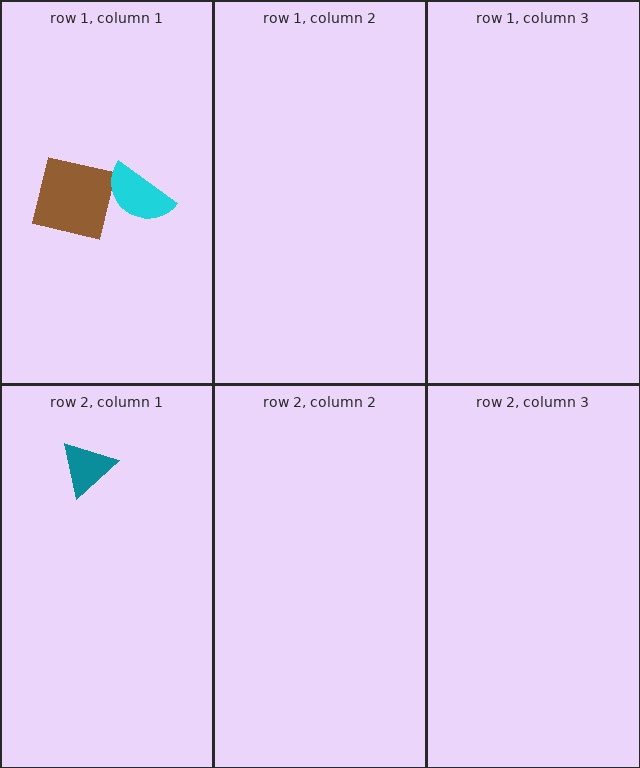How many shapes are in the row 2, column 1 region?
1.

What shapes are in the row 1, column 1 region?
The brown square, the cyan semicircle.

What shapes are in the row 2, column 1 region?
The teal triangle.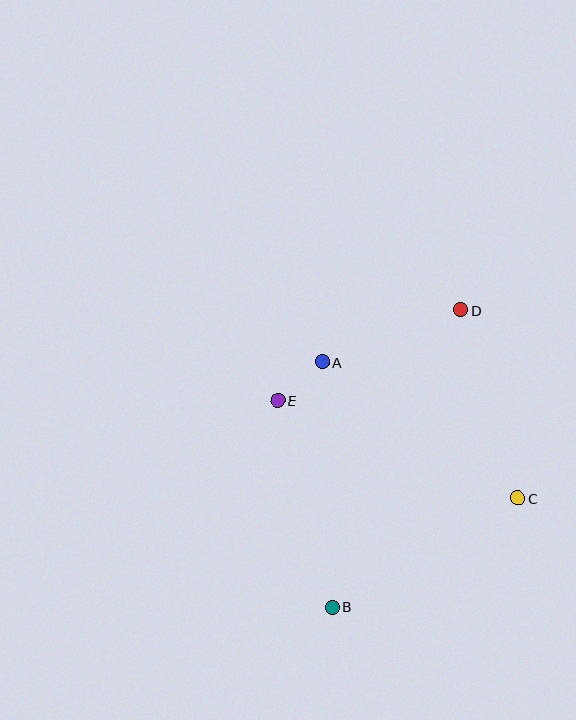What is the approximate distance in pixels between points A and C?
The distance between A and C is approximately 239 pixels.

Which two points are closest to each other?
Points A and E are closest to each other.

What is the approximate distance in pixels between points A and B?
The distance between A and B is approximately 245 pixels.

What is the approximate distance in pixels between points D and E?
The distance between D and E is approximately 204 pixels.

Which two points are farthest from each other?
Points B and D are farthest from each other.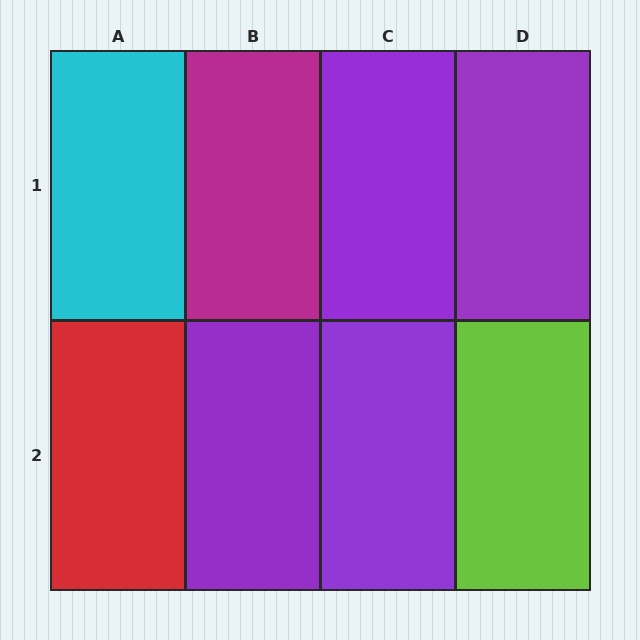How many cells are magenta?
1 cell is magenta.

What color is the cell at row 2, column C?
Purple.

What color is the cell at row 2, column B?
Purple.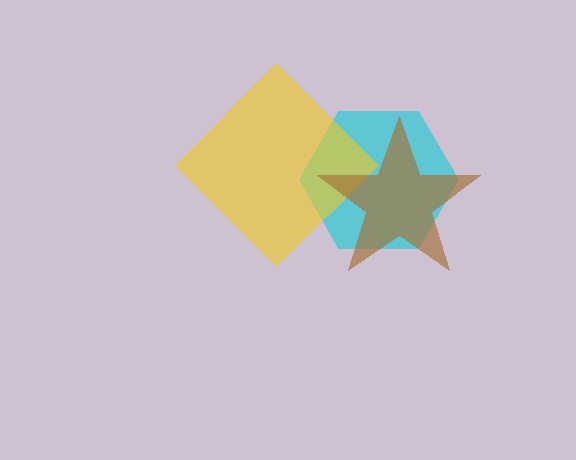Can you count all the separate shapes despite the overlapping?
Yes, there are 3 separate shapes.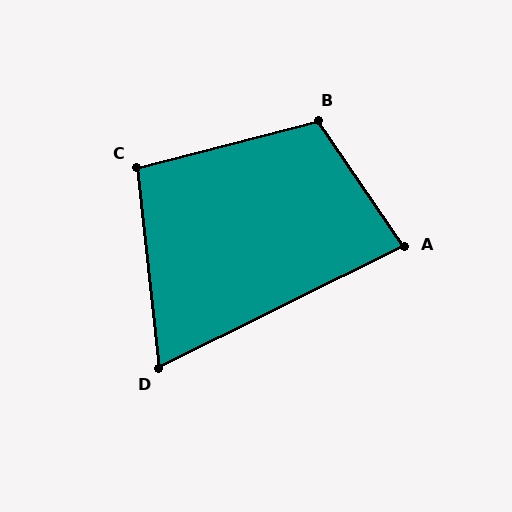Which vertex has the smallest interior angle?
D, at approximately 70 degrees.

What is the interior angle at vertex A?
Approximately 82 degrees (acute).